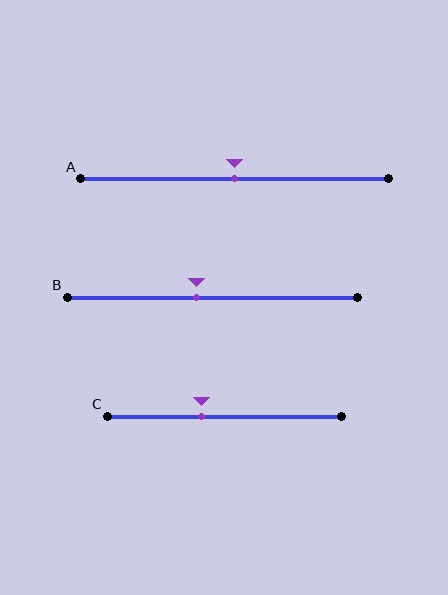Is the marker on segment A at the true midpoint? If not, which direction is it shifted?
Yes, the marker on segment A is at the true midpoint.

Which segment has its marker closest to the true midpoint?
Segment A has its marker closest to the true midpoint.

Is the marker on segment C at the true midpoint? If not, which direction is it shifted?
No, the marker on segment C is shifted to the left by about 10% of the segment length.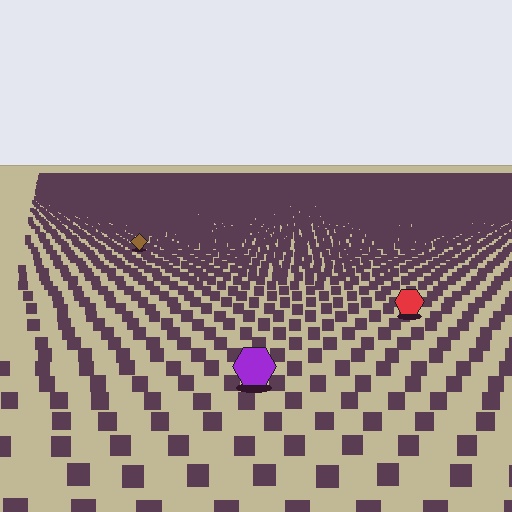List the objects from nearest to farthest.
From nearest to farthest: the purple hexagon, the red hexagon, the brown diamond.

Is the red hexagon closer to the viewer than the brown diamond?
Yes. The red hexagon is closer — you can tell from the texture gradient: the ground texture is coarser near it.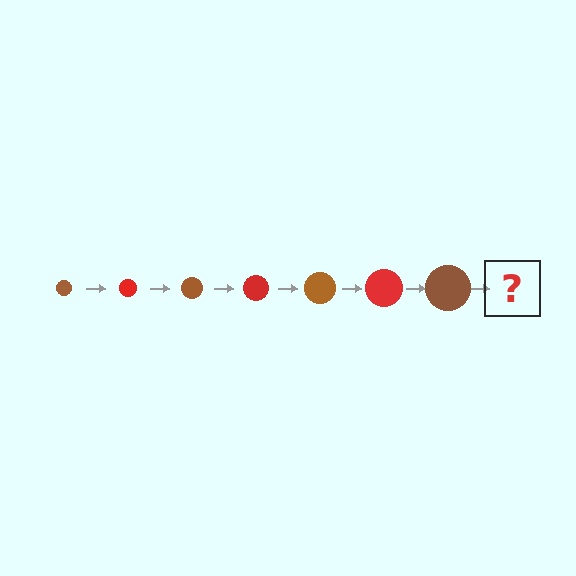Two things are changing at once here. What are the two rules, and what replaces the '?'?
The two rules are that the circle grows larger each step and the color cycles through brown and red. The '?' should be a red circle, larger than the previous one.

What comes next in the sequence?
The next element should be a red circle, larger than the previous one.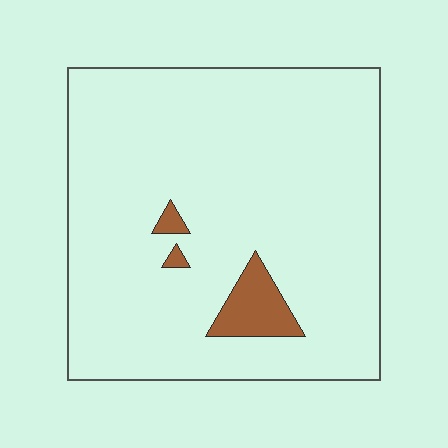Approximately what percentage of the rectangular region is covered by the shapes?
Approximately 5%.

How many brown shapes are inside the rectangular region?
3.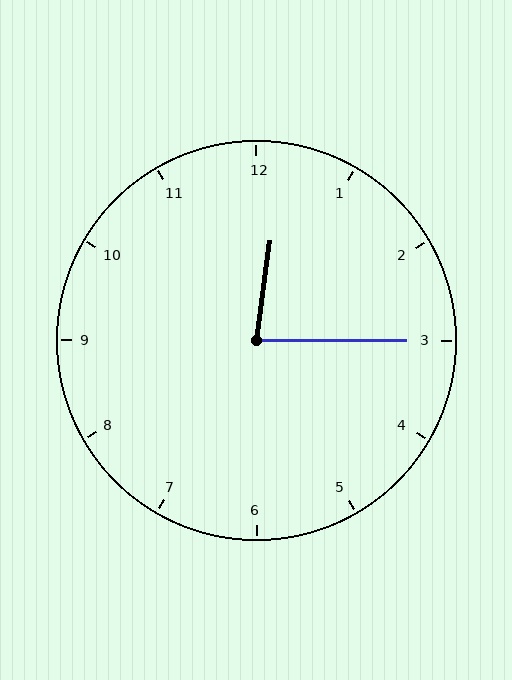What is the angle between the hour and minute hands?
Approximately 82 degrees.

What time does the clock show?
12:15.